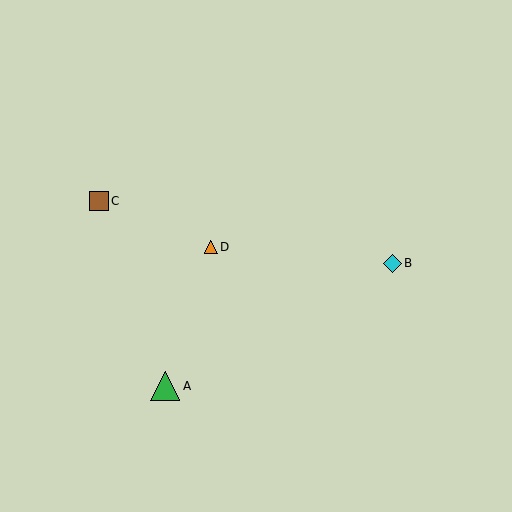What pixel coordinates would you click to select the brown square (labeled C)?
Click at (99, 201) to select the brown square C.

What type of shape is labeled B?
Shape B is a cyan diamond.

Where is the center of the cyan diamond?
The center of the cyan diamond is at (393, 263).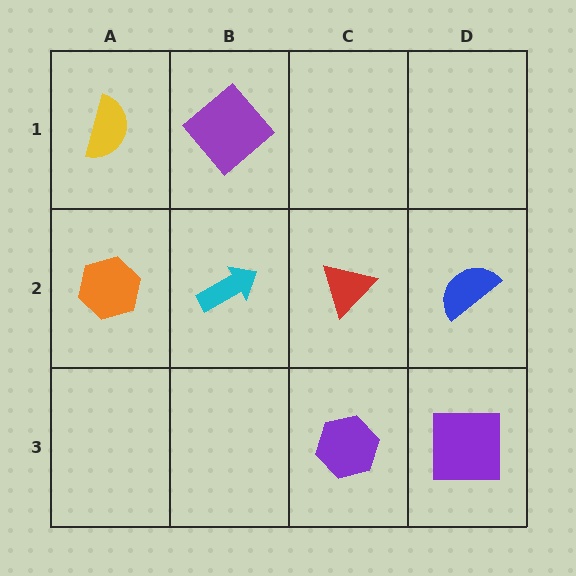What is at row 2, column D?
A blue semicircle.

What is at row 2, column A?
An orange hexagon.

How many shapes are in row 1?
2 shapes.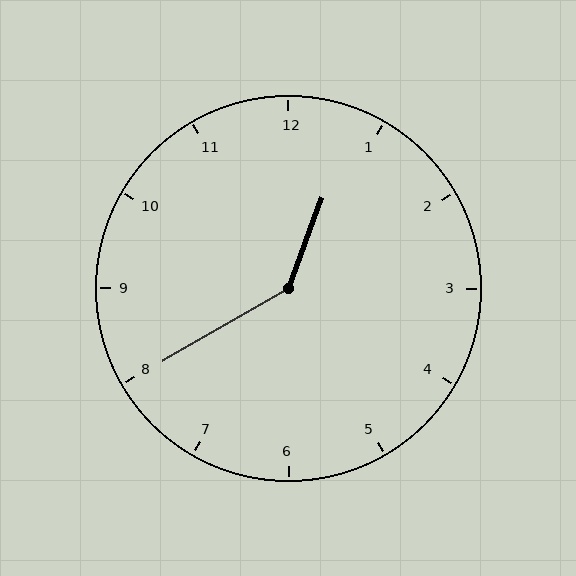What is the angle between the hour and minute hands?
Approximately 140 degrees.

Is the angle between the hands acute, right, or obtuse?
It is obtuse.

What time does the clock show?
12:40.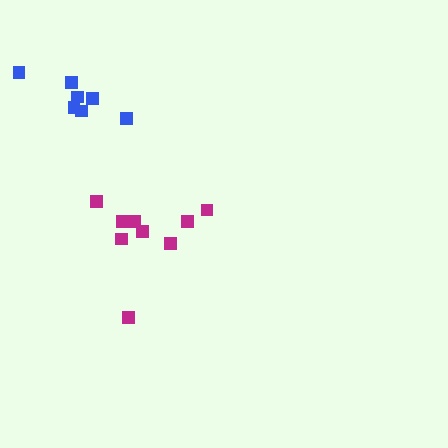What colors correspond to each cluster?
The clusters are colored: magenta, blue.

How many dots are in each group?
Group 1: 9 dots, Group 2: 7 dots (16 total).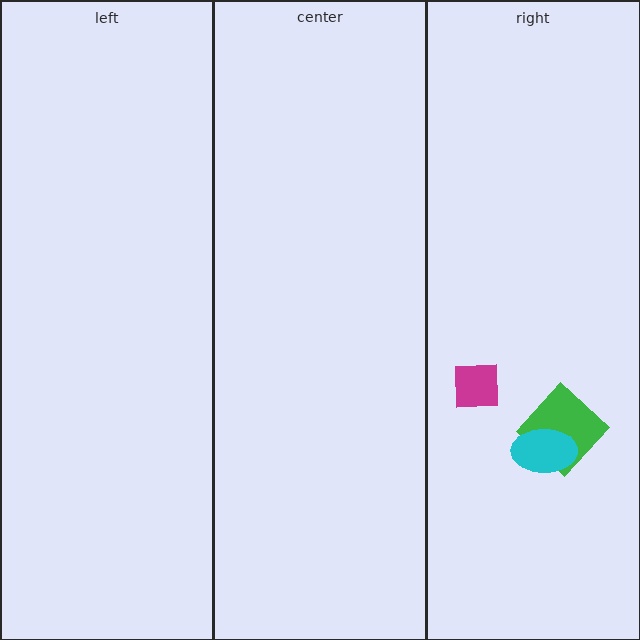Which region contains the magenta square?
The right region.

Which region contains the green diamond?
The right region.